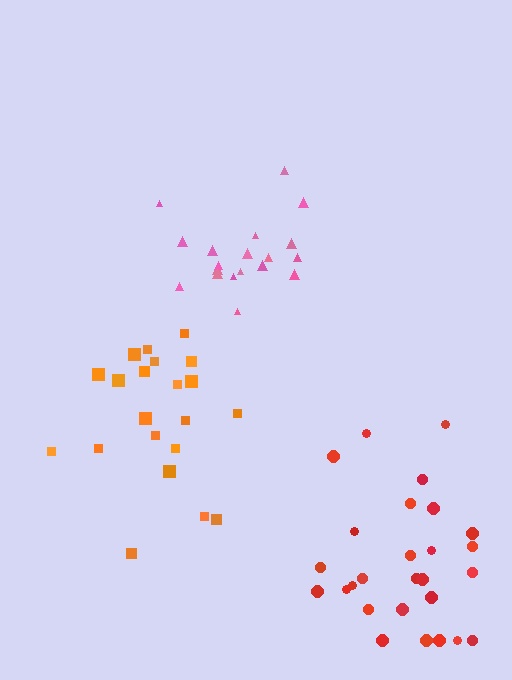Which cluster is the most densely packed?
Pink.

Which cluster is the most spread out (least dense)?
Red.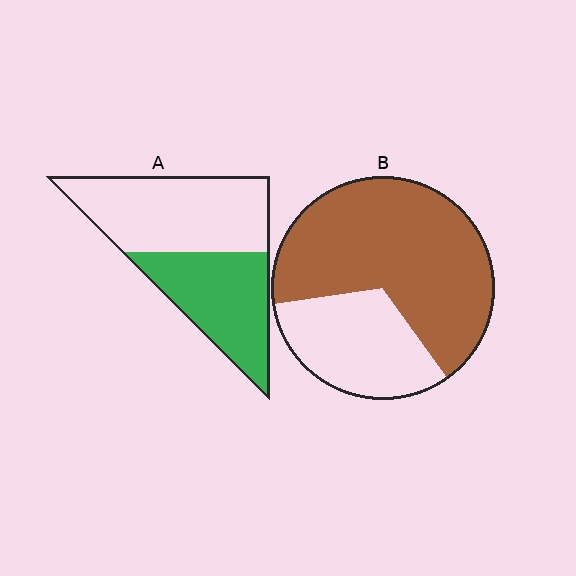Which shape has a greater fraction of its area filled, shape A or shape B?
Shape B.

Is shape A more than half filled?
No.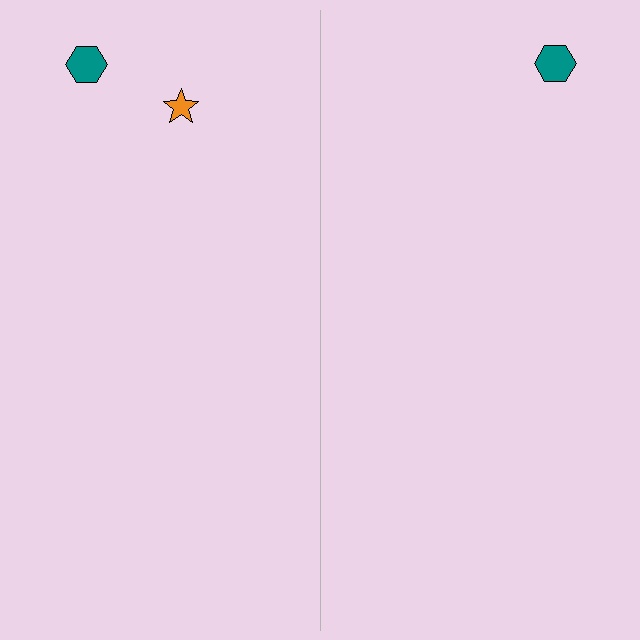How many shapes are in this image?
There are 3 shapes in this image.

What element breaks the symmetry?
A orange star is missing from the right side.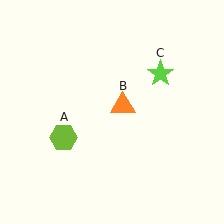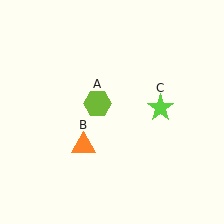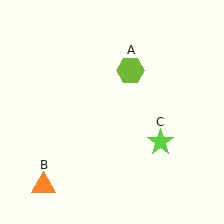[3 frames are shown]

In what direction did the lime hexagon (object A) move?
The lime hexagon (object A) moved up and to the right.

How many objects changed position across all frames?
3 objects changed position: lime hexagon (object A), orange triangle (object B), lime star (object C).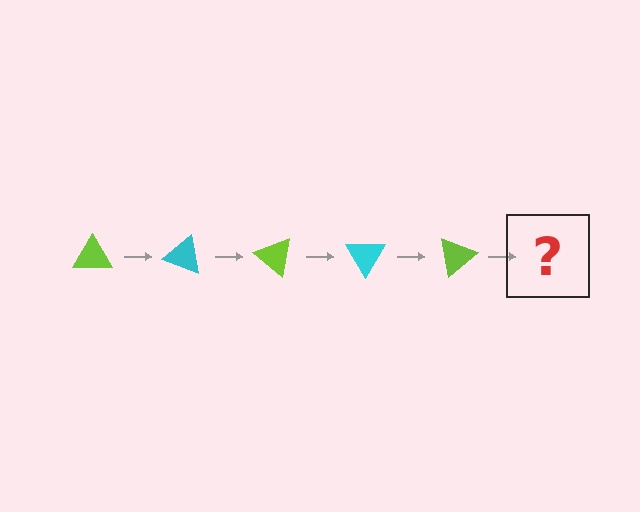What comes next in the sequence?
The next element should be a cyan triangle, rotated 100 degrees from the start.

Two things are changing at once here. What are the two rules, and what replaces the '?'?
The two rules are that it rotates 20 degrees each step and the color cycles through lime and cyan. The '?' should be a cyan triangle, rotated 100 degrees from the start.